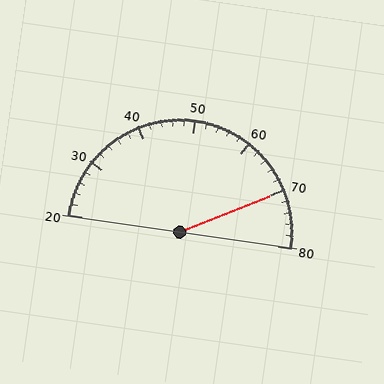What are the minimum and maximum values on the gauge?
The gauge ranges from 20 to 80.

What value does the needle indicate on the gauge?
The needle indicates approximately 70.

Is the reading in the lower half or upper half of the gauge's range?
The reading is in the upper half of the range (20 to 80).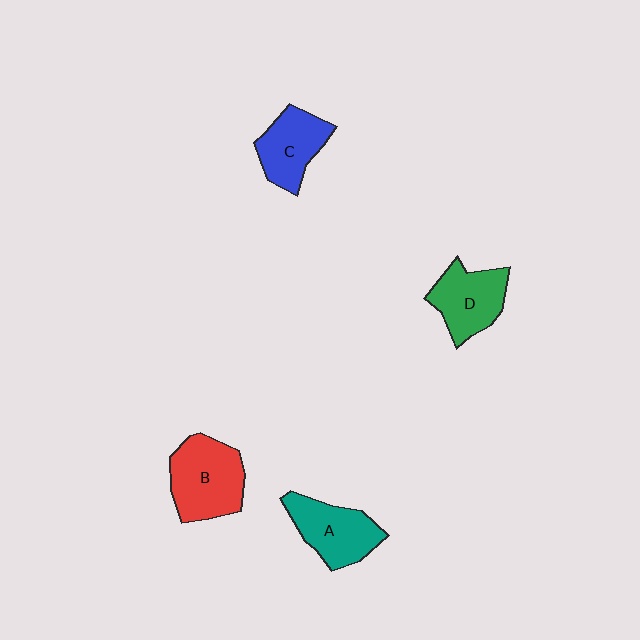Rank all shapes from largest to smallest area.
From largest to smallest: B (red), A (teal), D (green), C (blue).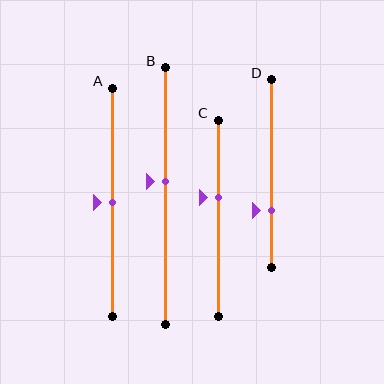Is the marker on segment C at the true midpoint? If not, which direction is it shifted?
No, the marker on segment C is shifted upward by about 11% of the segment length.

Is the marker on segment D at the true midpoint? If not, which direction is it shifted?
No, the marker on segment D is shifted downward by about 20% of the segment length.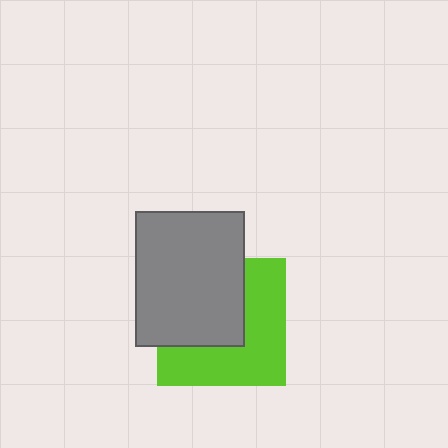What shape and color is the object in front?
The object in front is a gray rectangle.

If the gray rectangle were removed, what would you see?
You would see the complete lime square.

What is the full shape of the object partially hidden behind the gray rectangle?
The partially hidden object is a lime square.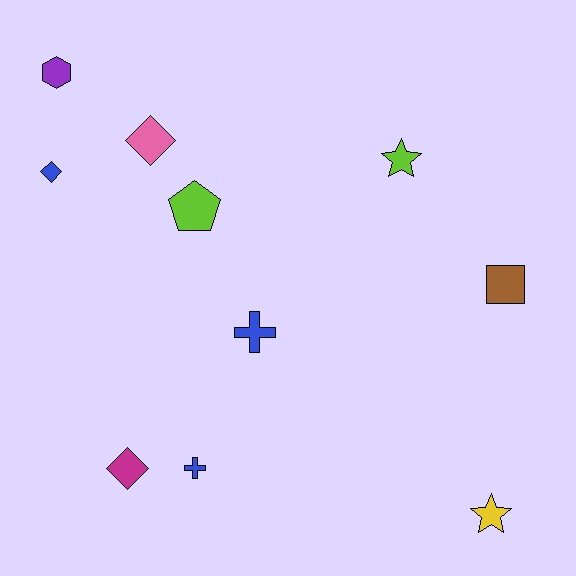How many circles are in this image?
There are no circles.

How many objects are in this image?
There are 10 objects.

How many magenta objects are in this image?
There is 1 magenta object.